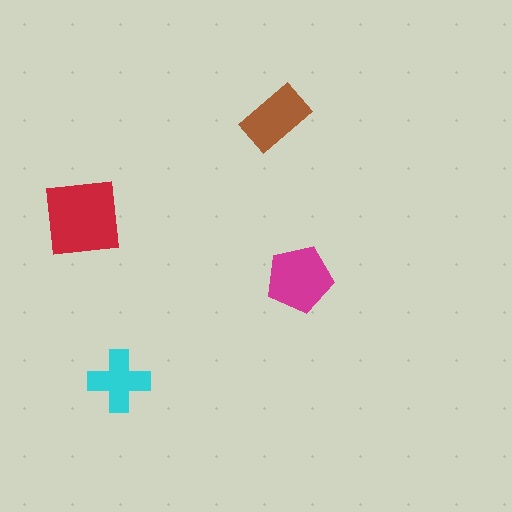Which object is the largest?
The red square.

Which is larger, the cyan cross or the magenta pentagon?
The magenta pentagon.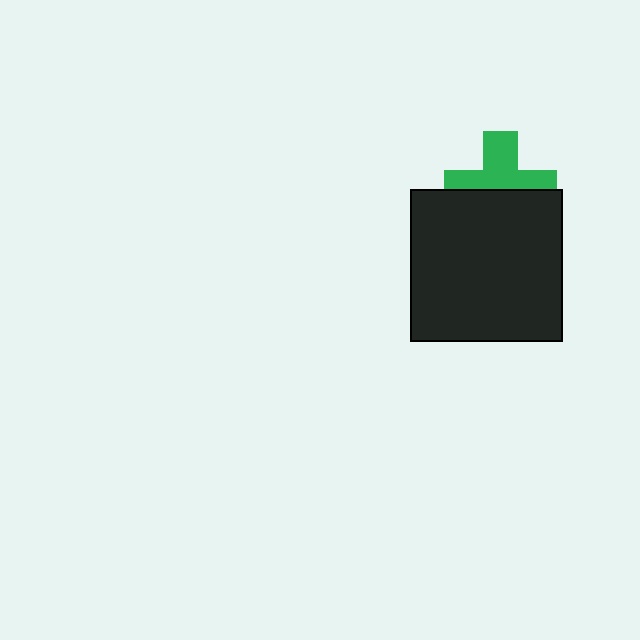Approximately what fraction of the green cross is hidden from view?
Roughly 45% of the green cross is hidden behind the black square.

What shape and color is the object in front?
The object in front is a black square.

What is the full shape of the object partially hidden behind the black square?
The partially hidden object is a green cross.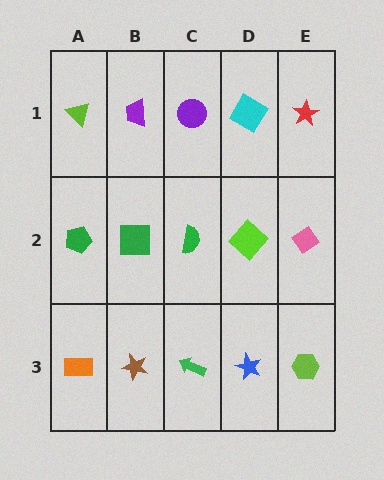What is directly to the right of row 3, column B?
A green arrow.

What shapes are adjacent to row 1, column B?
A green square (row 2, column B), a lime triangle (row 1, column A), a purple circle (row 1, column C).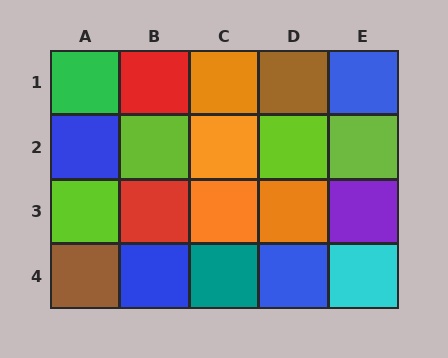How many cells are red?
2 cells are red.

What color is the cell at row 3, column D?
Orange.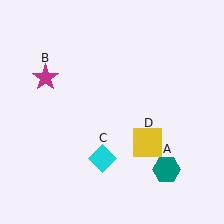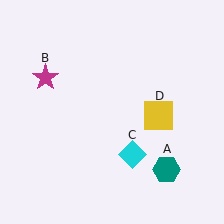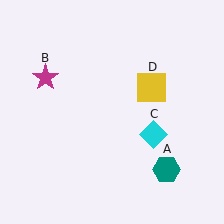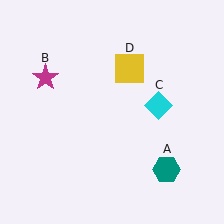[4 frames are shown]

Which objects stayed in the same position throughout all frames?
Teal hexagon (object A) and magenta star (object B) remained stationary.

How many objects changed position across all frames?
2 objects changed position: cyan diamond (object C), yellow square (object D).